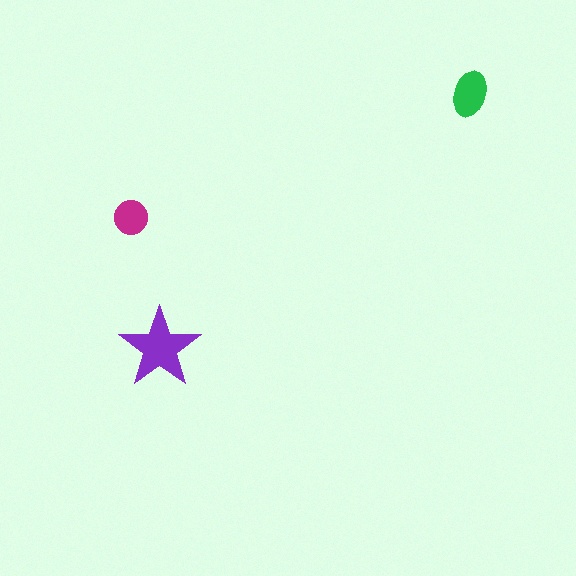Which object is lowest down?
The purple star is bottommost.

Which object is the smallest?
The magenta circle.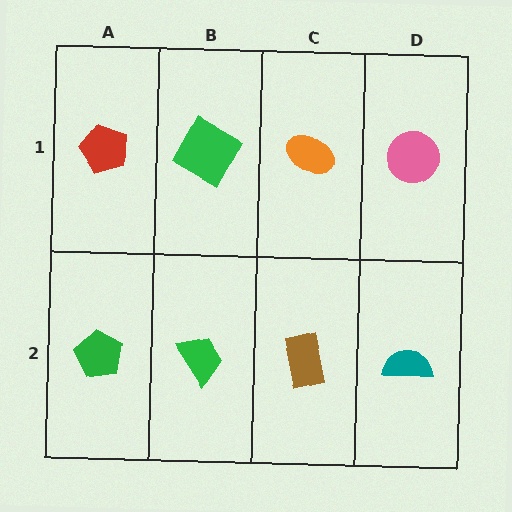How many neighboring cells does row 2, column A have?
2.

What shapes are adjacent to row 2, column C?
An orange ellipse (row 1, column C), a green trapezoid (row 2, column B), a teal semicircle (row 2, column D).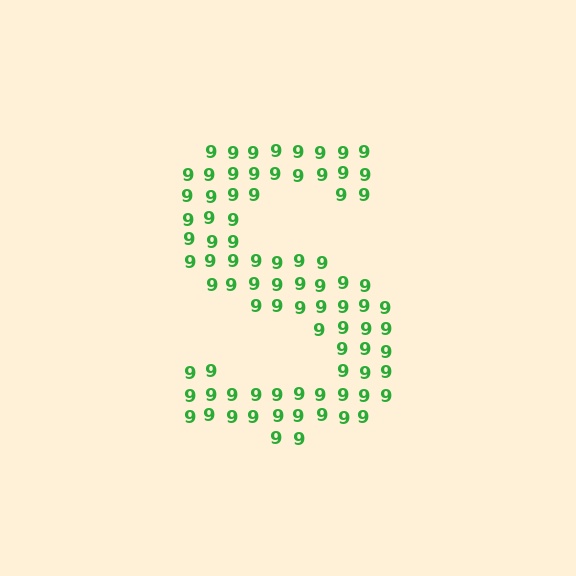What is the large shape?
The large shape is the letter S.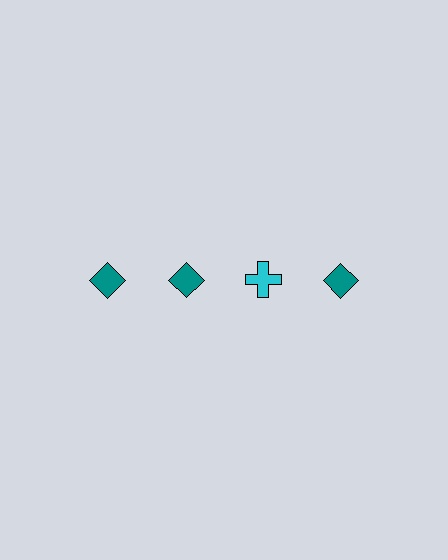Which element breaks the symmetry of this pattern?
The cyan cross in the top row, center column breaks the symmetry. All other shapes are teal diamonds.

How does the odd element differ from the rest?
It differs in both color (cyan instead of teal) and shape (cross instead of diamond).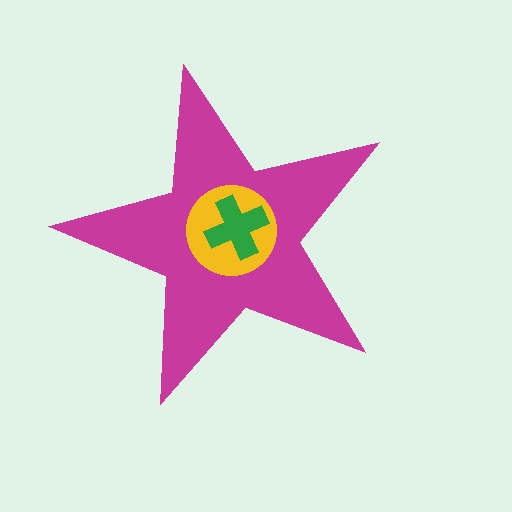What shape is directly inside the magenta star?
The yellow circle.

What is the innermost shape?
The green cross.